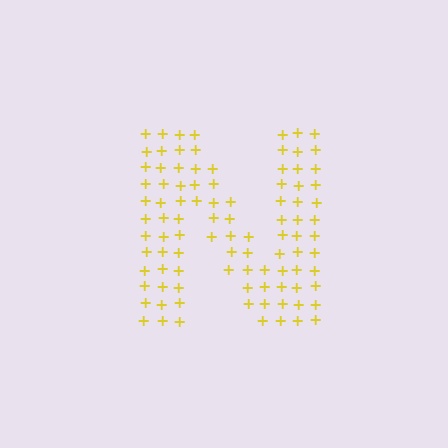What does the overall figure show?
The overall figure shows the letter N.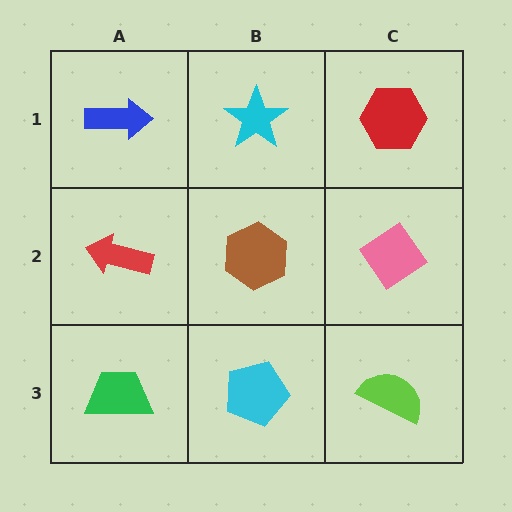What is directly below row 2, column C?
A lime semicircle.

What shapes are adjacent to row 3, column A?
A red arrow (row 2, column A), a cyan pentagon (row 3, column B).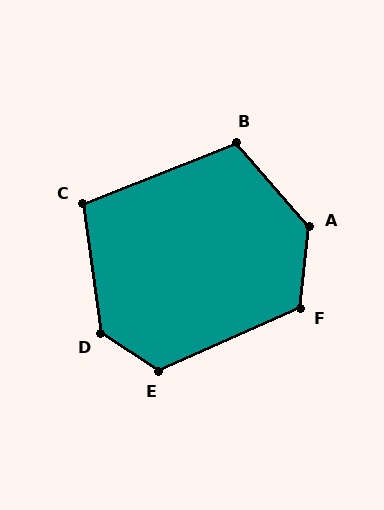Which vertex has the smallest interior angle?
C, at approximately 104 degrees.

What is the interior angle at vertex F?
Approximately 120 degrees (obtuse).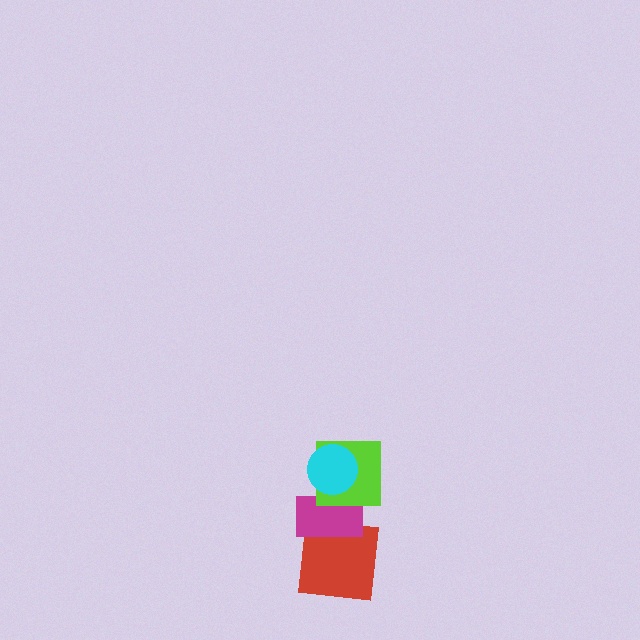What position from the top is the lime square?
The lime square is 2nd from the top.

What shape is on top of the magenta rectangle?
The lime square is on top of the magenta rectangle.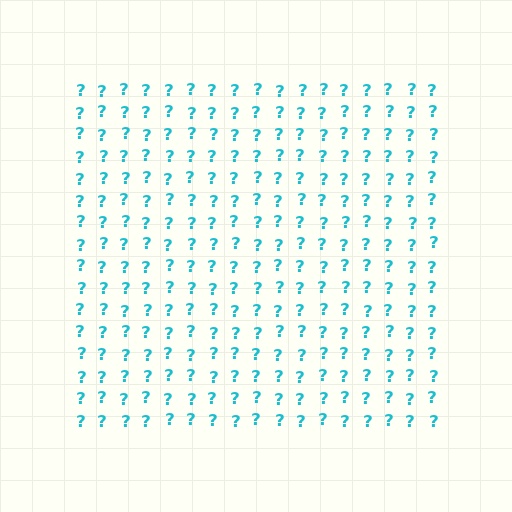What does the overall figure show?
The overall figure shows a square.